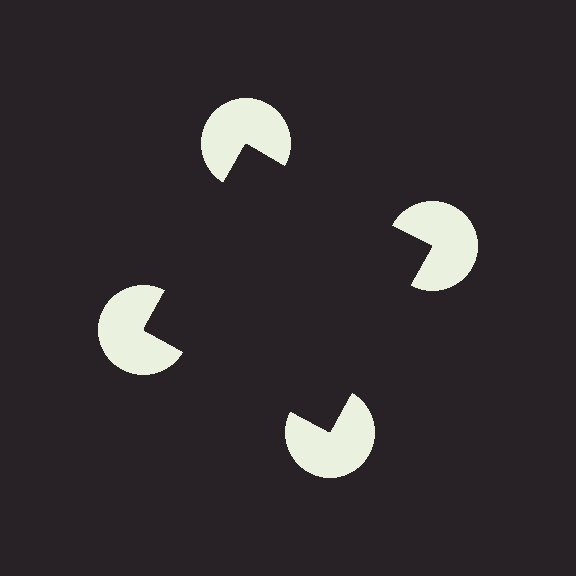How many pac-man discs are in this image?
There are 4 — one at each vertex of the illusory square.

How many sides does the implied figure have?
4 sides.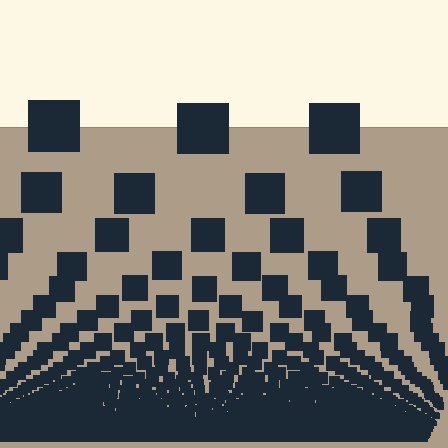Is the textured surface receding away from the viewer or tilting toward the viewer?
The surface appears to tilt toward the viewer. Texture elements get larger and sparser toward the top.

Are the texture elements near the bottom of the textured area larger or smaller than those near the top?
Smaller. The gradient is inverted — elements near the bottom are smaller and denser.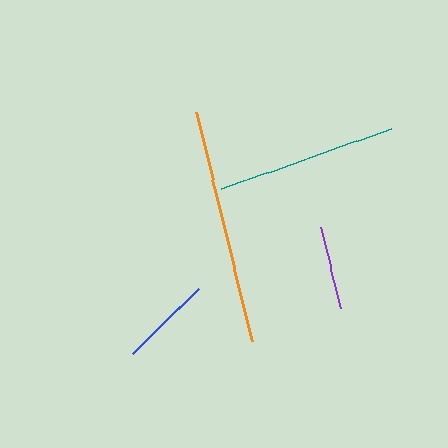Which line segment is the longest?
The orange line is the longest at approximately 236 pixels.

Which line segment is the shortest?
The purple line is the shortest at approximately 83 pixels.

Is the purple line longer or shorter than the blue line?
The blue line is longer than the purple line.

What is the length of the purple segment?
The purple segment is approximately 83 pixels long.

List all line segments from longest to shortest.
From longest to shortest: orange, teal, blue, purple.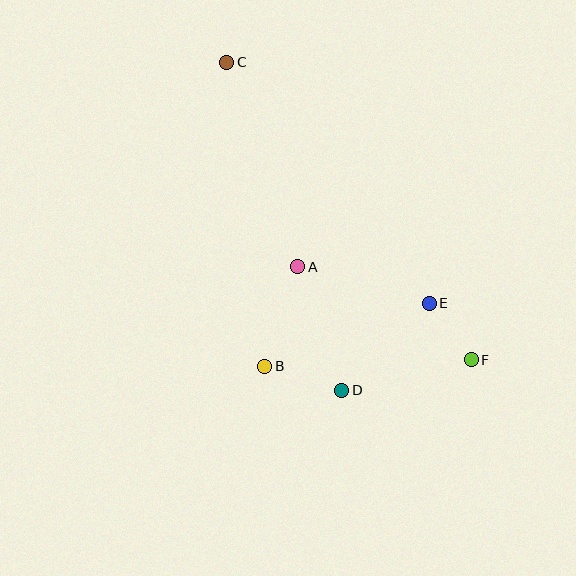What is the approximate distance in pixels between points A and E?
The distance between A and E is approximately 137 pixels.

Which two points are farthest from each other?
Points C and F are farthest from each other.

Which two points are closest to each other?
Points E and F are closest to each other.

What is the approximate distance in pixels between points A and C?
The distance between A and C is approximately 216 pixels.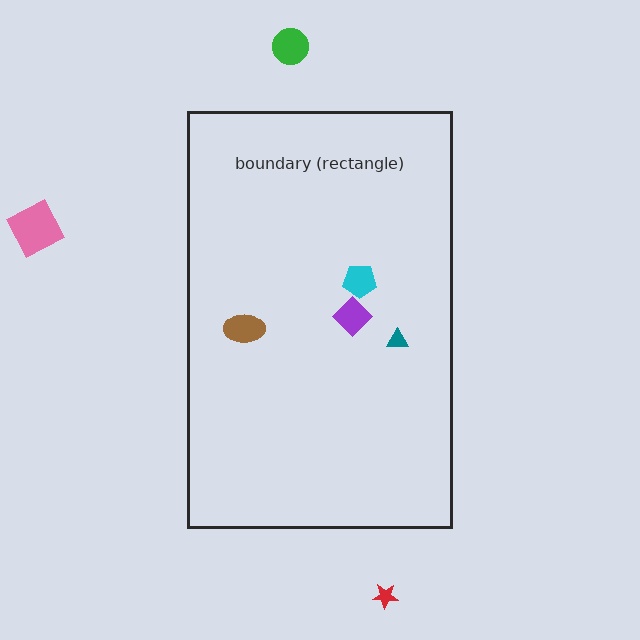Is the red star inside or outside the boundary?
Outside.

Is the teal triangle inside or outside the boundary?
Inside.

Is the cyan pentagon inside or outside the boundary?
Inside.